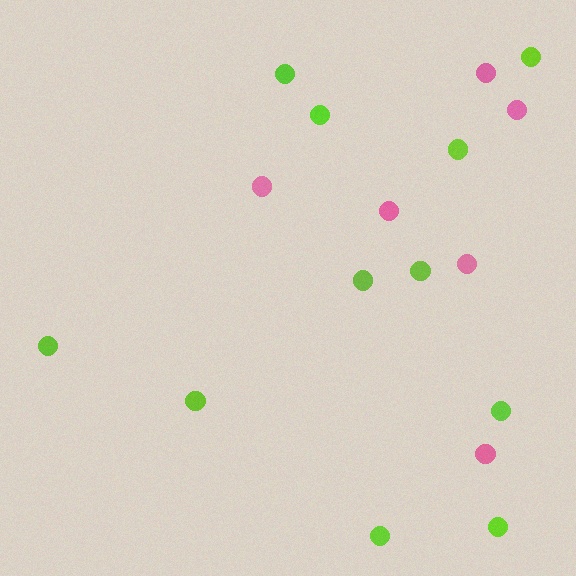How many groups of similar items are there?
There are 2 groups: one group of lime circles (11) and one group of pink circles (6).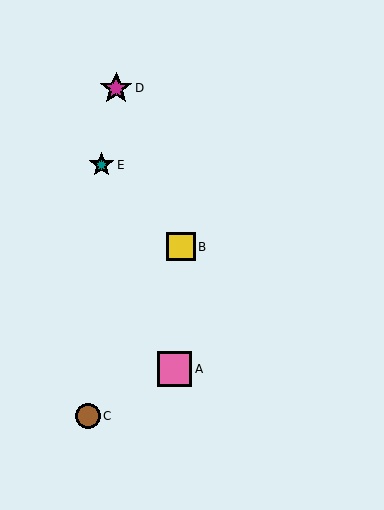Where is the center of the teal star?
The center of the teal star is at (101, 165).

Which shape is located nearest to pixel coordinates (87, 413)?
The brown circle (labeled C) at (88, 416) is nearest to that location.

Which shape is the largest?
The pink square (labeled A) is the largest.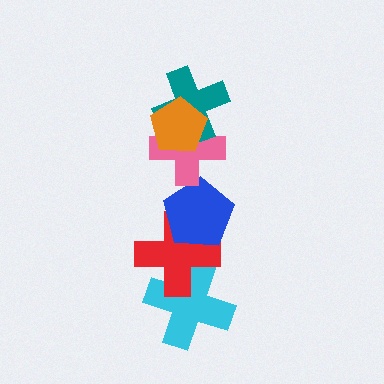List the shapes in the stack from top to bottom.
From top to bottom: the orange pentagon, the teal cross, the pink cross, the blue pentagon, the red cross, the cyan cross.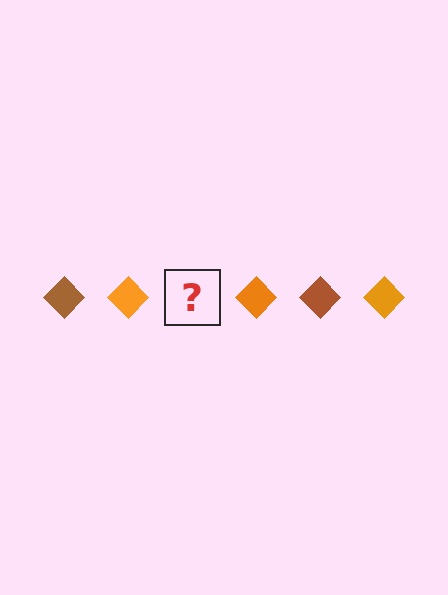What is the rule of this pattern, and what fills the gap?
The rule is that the pattern cycles through brown, orange diamonds. The gap should be filled with a brown diamond.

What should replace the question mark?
The question mark should be replaced with a brown diamond.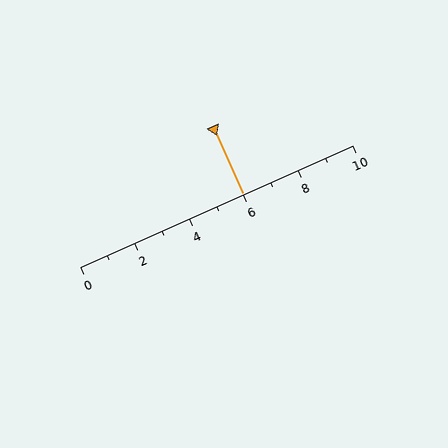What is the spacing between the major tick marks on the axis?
The major ticks are spaced 2 apart.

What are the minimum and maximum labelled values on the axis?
The axis runs from 0 to 10.